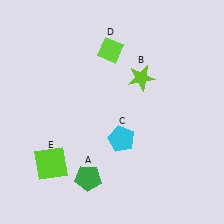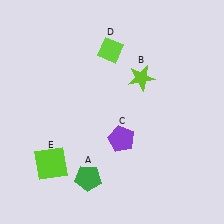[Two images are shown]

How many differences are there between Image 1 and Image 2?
There is 1 difference between the two images.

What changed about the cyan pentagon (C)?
In Image 1, C is cyan. In Image 2, it changed to purple.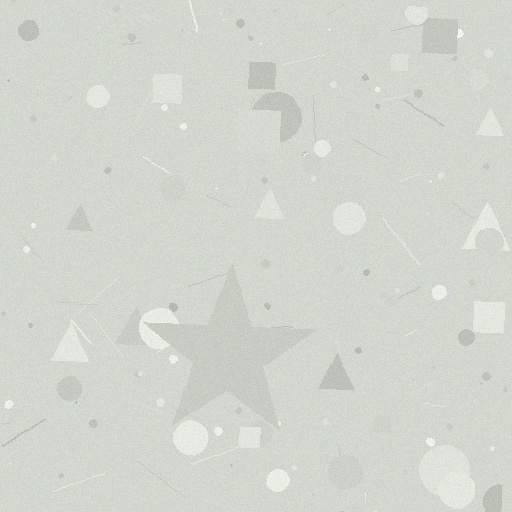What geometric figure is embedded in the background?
A star is embedded in the background.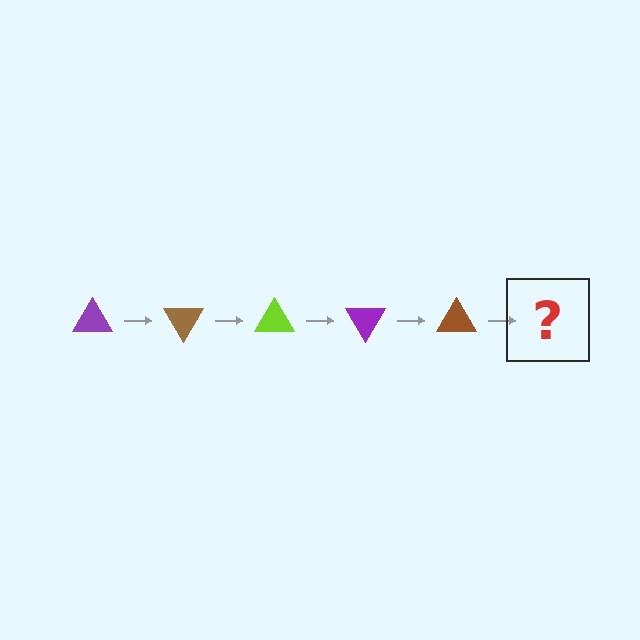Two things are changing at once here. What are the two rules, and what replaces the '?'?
The two rules are that it rotates 60 degrees each step and the color cycles through purple, brown, and lime. The '?' should be a lime triangle, rotated 300 degrees from the start.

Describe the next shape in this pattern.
It should be a lime triangle, rotated 300 degrees from the start.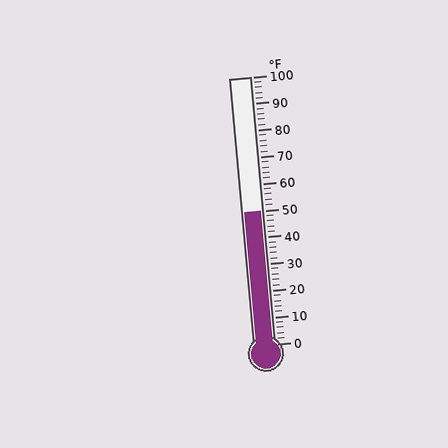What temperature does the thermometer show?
The thermometer shows approximately 50°F.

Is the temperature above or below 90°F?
The temperature is below 90°F.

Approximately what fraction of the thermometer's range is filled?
The thermometer is filled to approximately 50% of its range.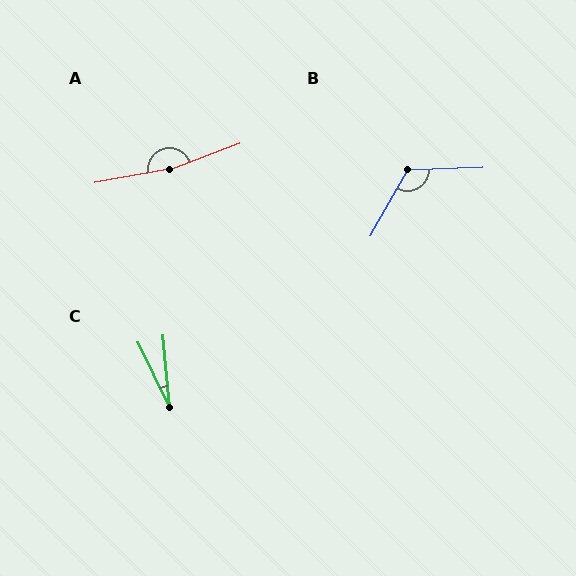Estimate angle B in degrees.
Approximately 121 degrees.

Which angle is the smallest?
C, at approximately 20 degrees.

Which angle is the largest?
A, at approximately 170 degrees.